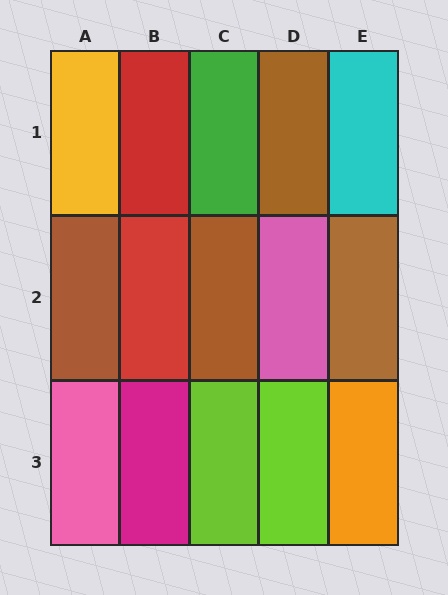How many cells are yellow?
1 cell is yellow.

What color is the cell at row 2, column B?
Red.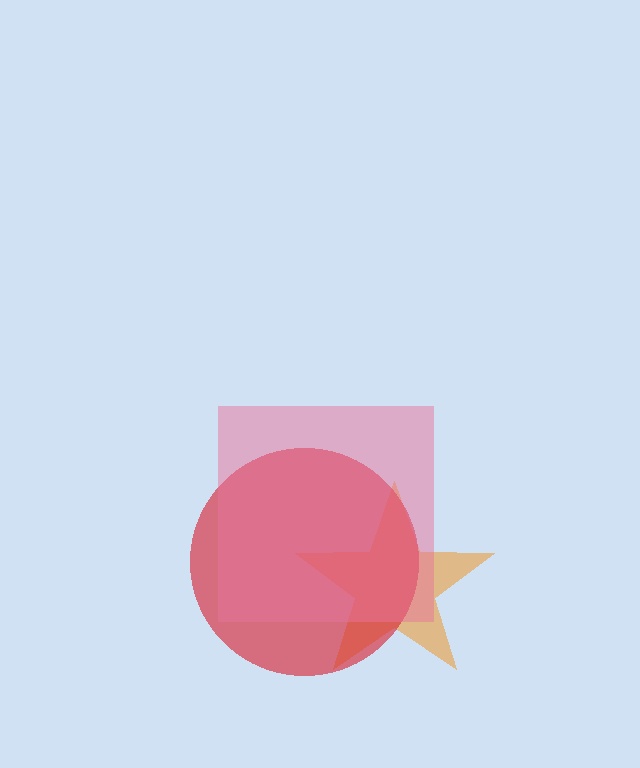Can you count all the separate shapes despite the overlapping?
Yes, there are 3 separate shapes.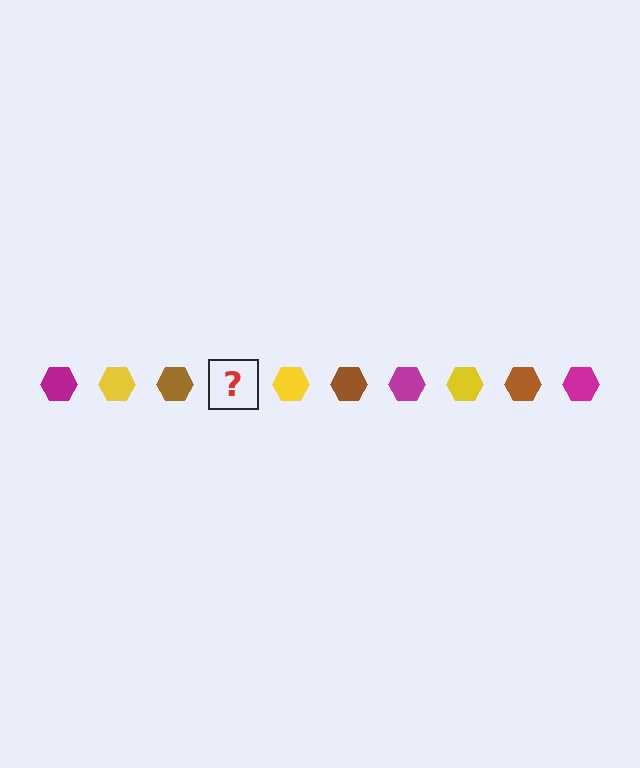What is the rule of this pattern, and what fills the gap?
The rule is that the pattern cycles through magenta, yellow, brown hexagons. The gap should be filled with a magenta hexagon.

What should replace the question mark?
The question mark should be replaced with a magenta hexagon.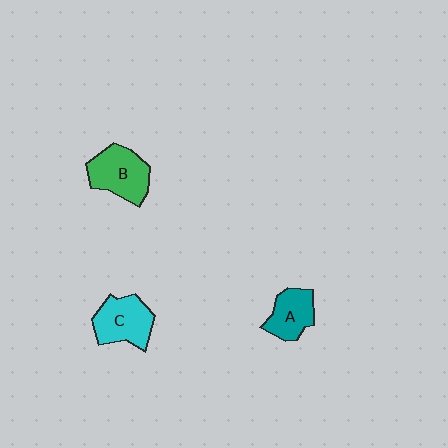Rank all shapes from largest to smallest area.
From largest to smallest: B (green), C (cyan), A (teal).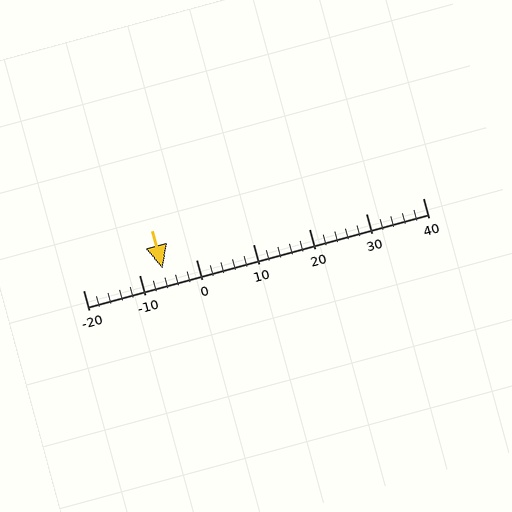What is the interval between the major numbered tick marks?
The major tick marks are spaced 10 units apart.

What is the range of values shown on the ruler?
The ruler shows values from -20 to 40.